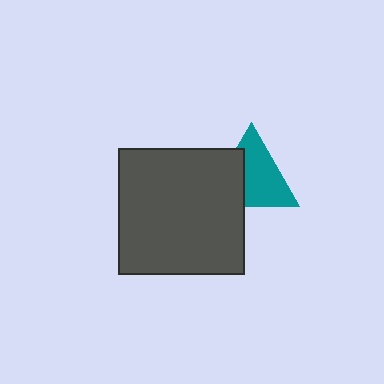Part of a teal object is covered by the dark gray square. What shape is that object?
It is a triangle.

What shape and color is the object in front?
The object in front is a dark gray square.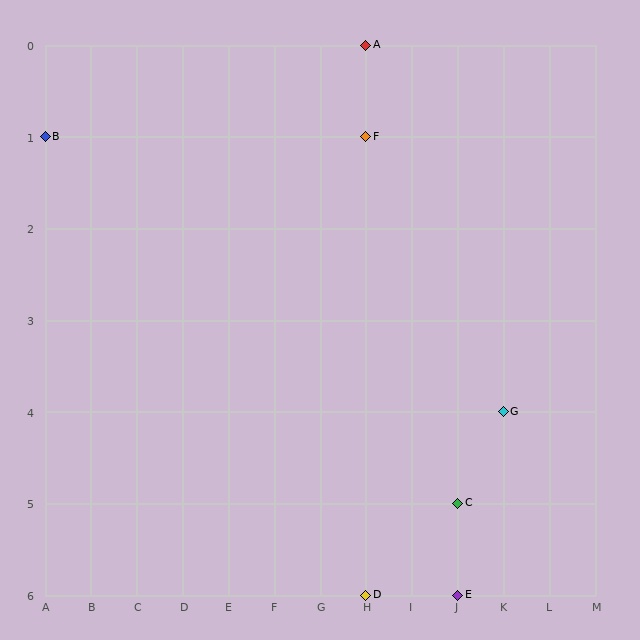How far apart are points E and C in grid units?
Points E and C are 1 row apart.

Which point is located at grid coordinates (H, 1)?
Point F is at (H, 1).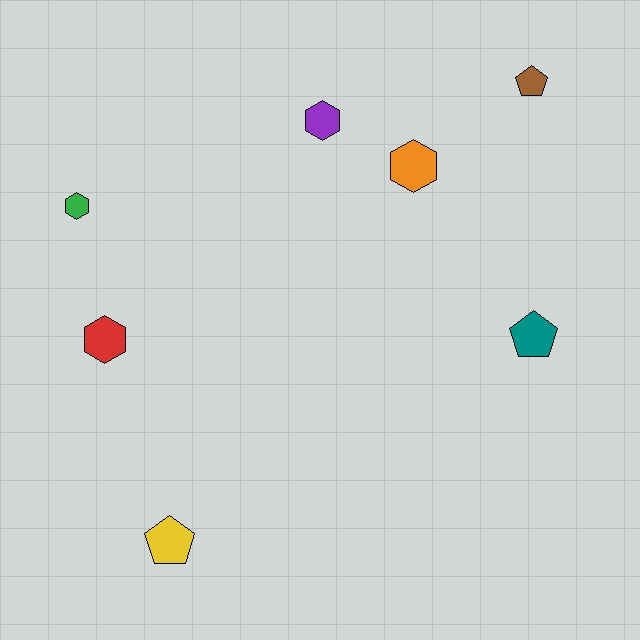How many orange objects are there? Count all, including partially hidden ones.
There is 1 orange object.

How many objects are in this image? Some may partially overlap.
There are 7 objects.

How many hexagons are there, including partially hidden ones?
There are 4 hexagons.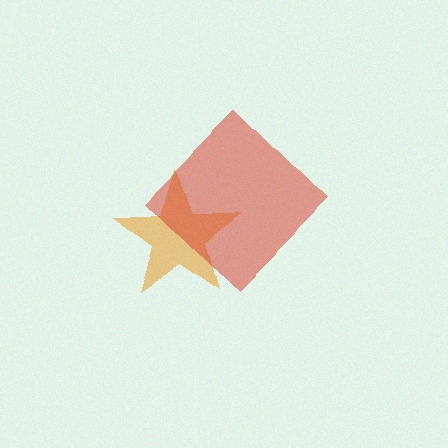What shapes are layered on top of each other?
The layered shapes are: an orange star, a red diamond.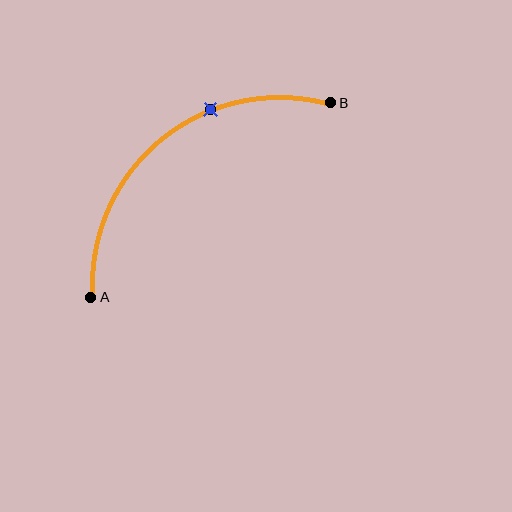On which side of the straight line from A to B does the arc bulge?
The arc bulges above and to the left of the straight line connecting A and B.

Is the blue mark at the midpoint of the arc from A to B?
No. The blue mark lies on the arc but is closer to endpoint B. The arc midpoint would be at the point on the curve equidistant along the arc from both A and B.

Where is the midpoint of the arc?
The arc midpoint is the point on the curve farthest from the straight line joining A and B. It sits above and to the left of that line.